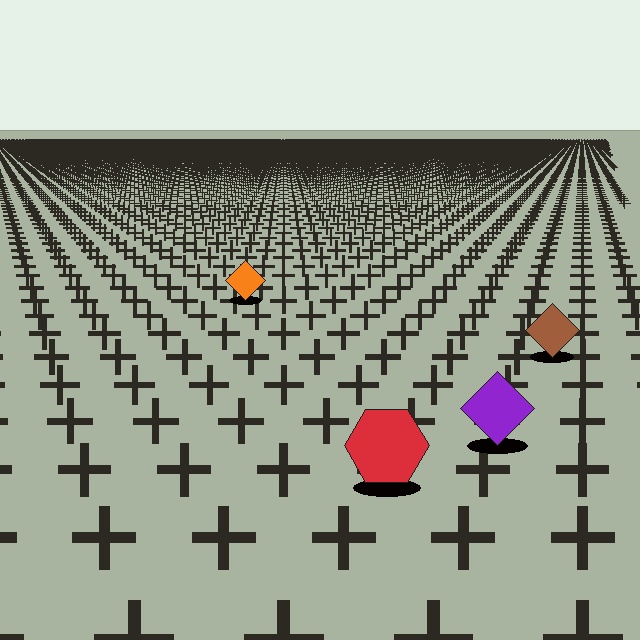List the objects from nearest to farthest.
From nearest to farthest: the red hexagon, the purple diamond, the brown diamond, the orange diamond.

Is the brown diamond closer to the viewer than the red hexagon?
No. The red hexagon is closer — you can tell from the texture gradient: the ground texture is coarser near it.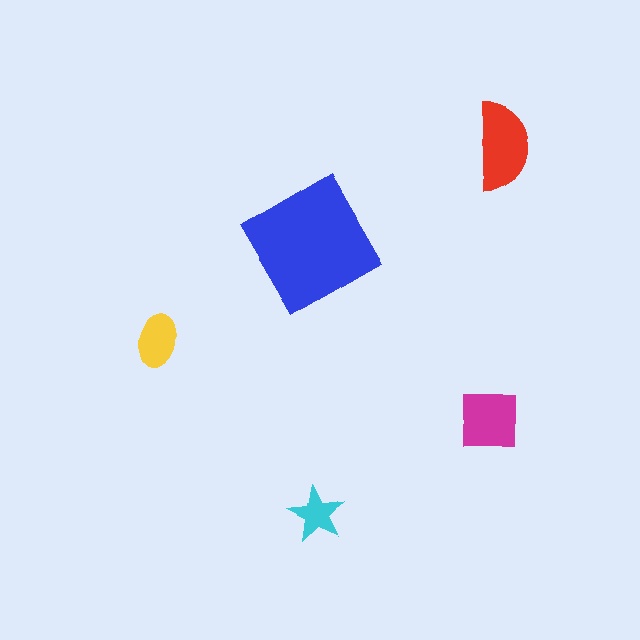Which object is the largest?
The blue diamond.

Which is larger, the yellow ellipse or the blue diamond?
The blue diamond.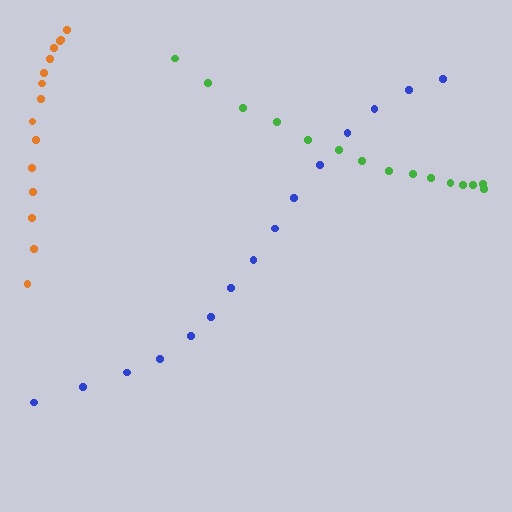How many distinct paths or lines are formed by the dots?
There are 3 distinct paths.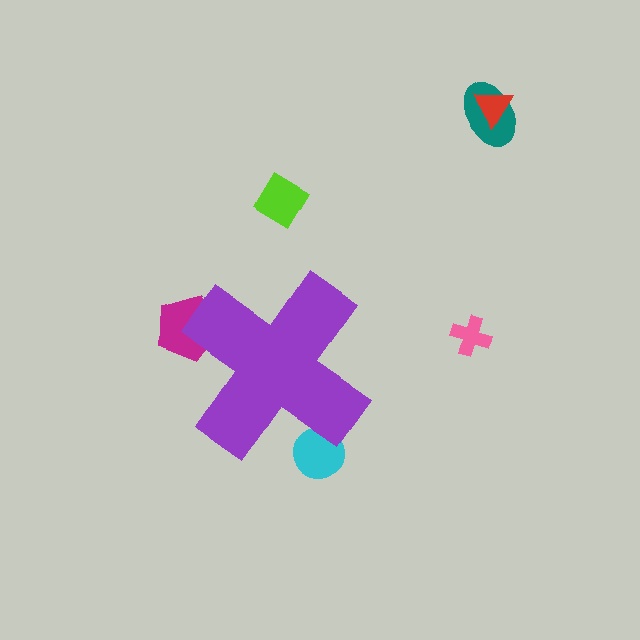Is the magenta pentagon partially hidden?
Yes, the magenta pentagon is partially hidden behind the purple cross.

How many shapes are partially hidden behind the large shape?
2 shapes are partially hidden.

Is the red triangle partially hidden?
No, the red triangle is fully visible.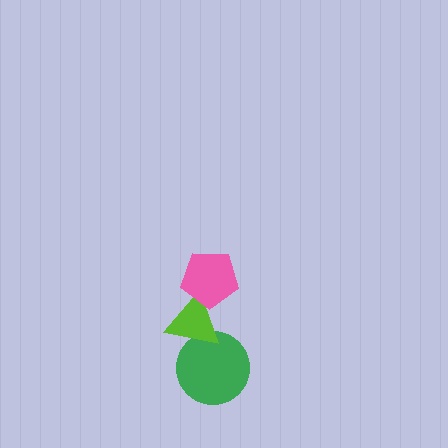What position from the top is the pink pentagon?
The pink pentagon is 1st from the top.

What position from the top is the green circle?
The green circle is 3rd from the top.